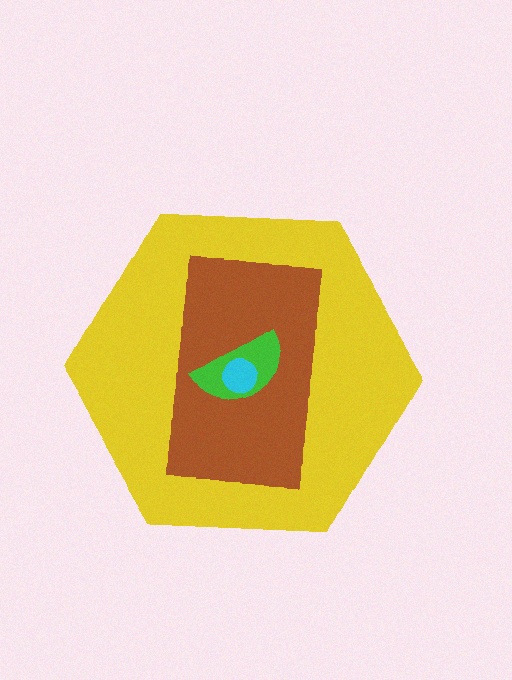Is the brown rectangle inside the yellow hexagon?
Yes.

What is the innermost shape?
The cyan circle.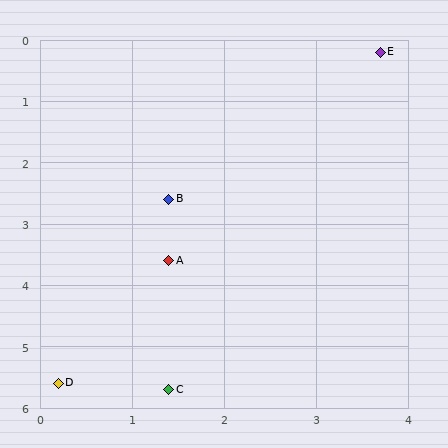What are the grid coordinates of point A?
Point A is at approximately (1.4, 3.6).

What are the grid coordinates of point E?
Point E is at approximately (3.7, 0.2).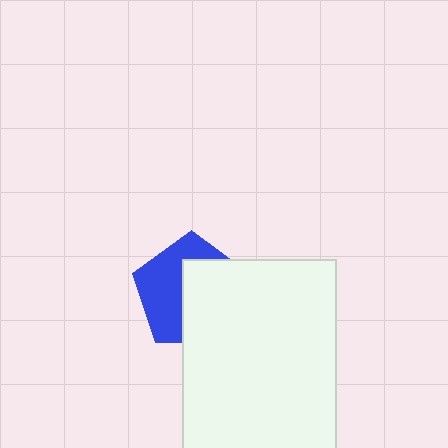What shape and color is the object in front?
The object in front is a white rectangle.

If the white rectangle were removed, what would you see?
You would see the complete blue pentagon.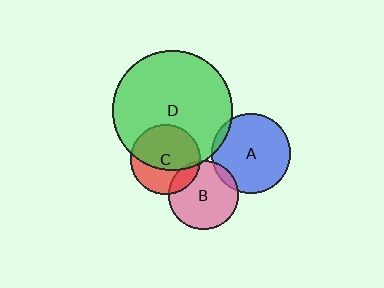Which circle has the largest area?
Circle D (green).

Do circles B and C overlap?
Yes.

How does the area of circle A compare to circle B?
Approximately 1.3 times.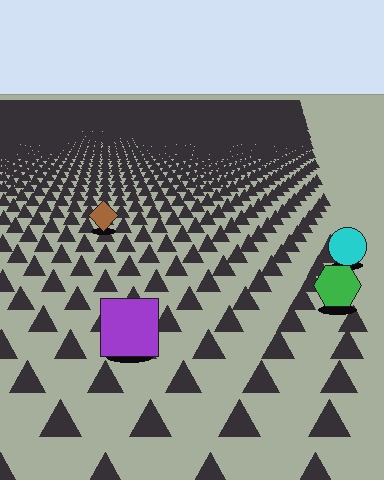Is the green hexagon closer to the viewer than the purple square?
No. The purple square is closer — you can tell from the texture gradient: the ground texture is coarser near it.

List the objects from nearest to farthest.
From nearest to farthest: the purple square, the green hexagon, the cyan circle, the brown diamond.